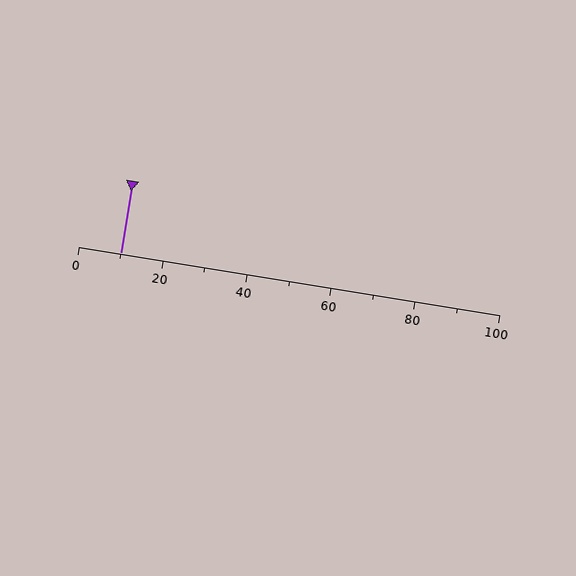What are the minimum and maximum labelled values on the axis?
The axis runs from 0 to 100.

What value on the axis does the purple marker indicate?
The marker indicates approximately 10.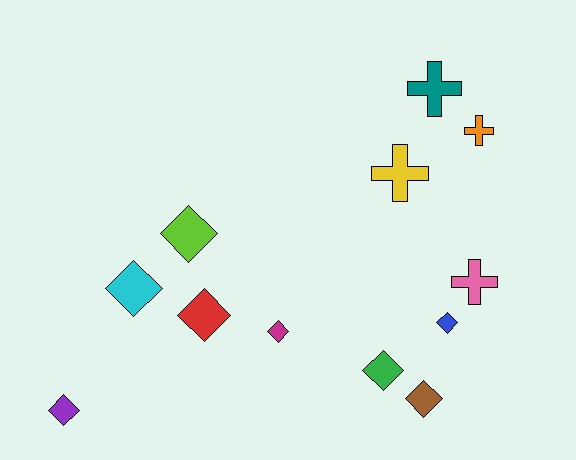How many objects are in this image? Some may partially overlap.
There are 12 objects.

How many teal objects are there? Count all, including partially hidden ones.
There is 1 teal object.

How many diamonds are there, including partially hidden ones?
There are 8 diamonds.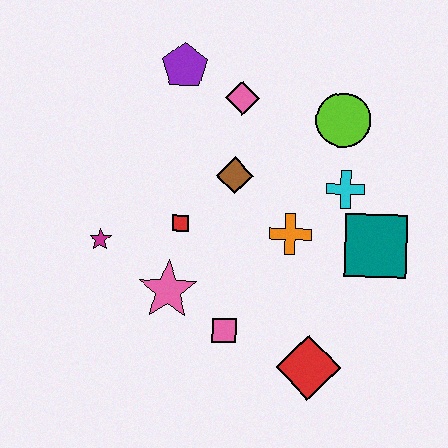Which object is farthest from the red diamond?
The purple pentagon is farthest from the red diamond.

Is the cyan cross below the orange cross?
No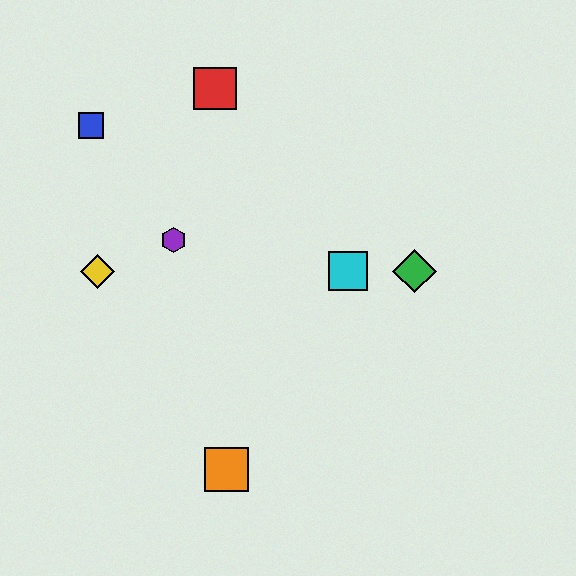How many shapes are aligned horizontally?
3 shapes (the green diamond, the yellow diamond, the cyan square) are aligned horizontally.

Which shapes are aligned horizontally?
The green diamond, the yellow diamond, the cyan square are aligned horizontally.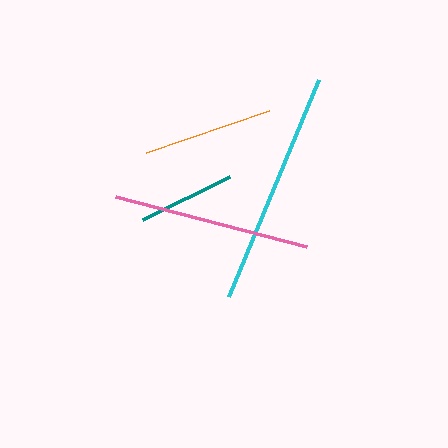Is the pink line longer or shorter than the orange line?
The pink line is longer than the orange line.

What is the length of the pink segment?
The pink segment is approximately 197 pixels long.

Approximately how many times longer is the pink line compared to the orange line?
The pink line is approximately 1.5 times the length of the orange line.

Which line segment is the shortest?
The teal line is the shortest at approximately 97 pixels.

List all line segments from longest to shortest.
From longest to shortest: cyan, pink, orange, teal.